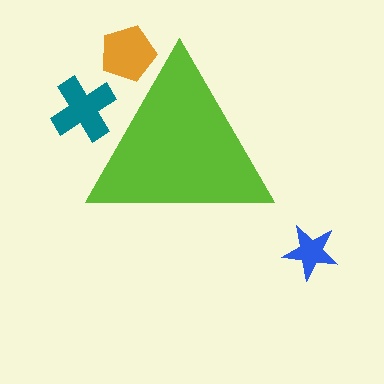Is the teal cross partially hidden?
Yes, the teal cross is partially hidden behind the lime triangle.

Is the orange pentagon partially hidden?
Yes, the orange pentagon is partially hidden behind the lime triangle.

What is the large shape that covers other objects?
A lime triangle.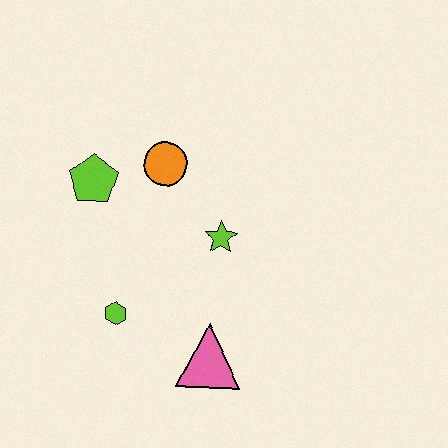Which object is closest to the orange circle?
The lime pentagon is closest to the orange circle.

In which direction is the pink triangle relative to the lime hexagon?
The pink triangle is to the right of the lime hexagon.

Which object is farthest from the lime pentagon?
The pink triangle is farthest from the lime pentagon.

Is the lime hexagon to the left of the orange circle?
Yes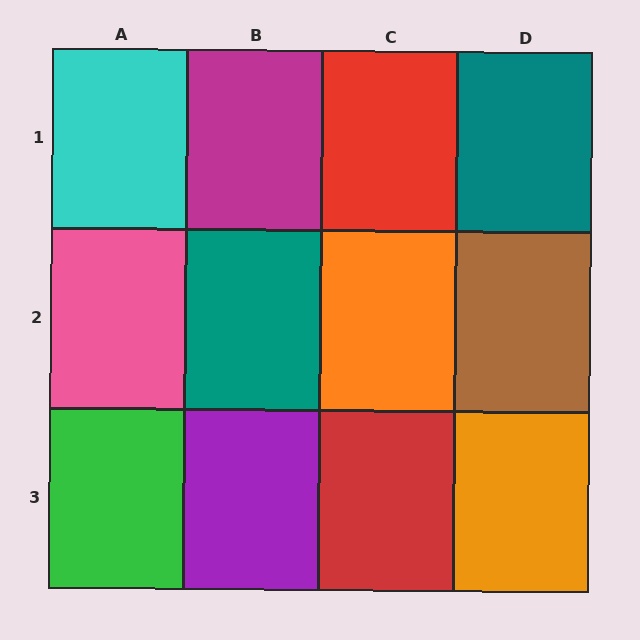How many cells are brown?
1 cell is brown.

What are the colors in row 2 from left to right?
Pink, teal, orange, brown.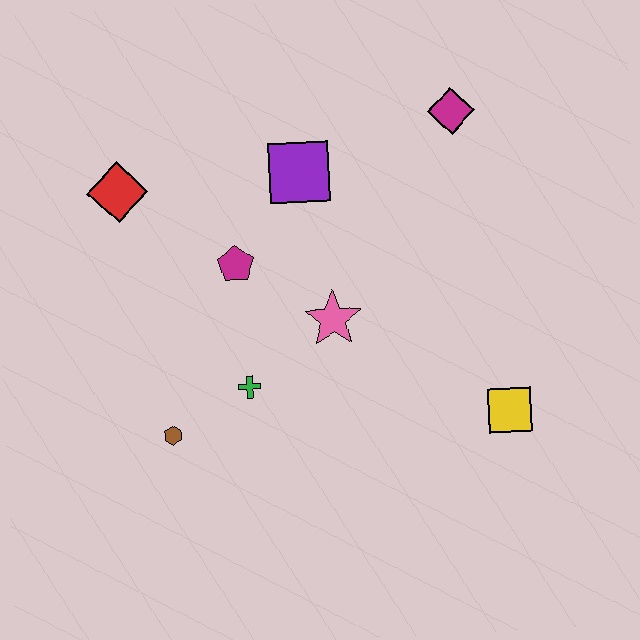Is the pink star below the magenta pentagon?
Yes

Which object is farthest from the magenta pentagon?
The yellow square is farthest from the magenta pentagon.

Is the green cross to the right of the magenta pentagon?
Yes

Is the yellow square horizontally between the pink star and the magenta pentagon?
No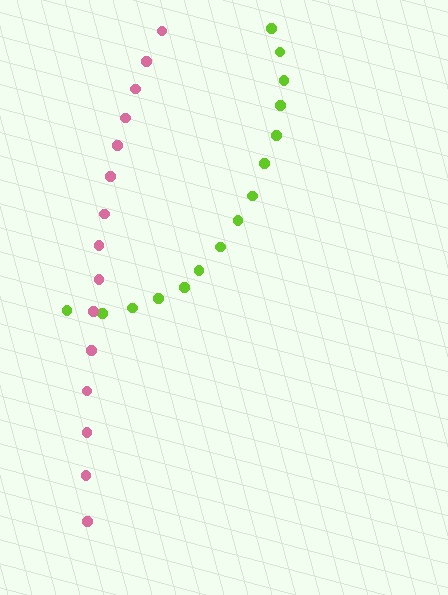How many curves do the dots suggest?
There are 2 distinct paths.